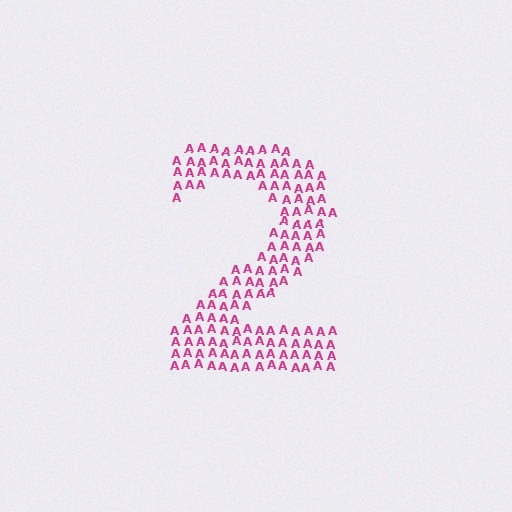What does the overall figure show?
The overall figure shows the digit 2.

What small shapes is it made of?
It is made of small letter A's.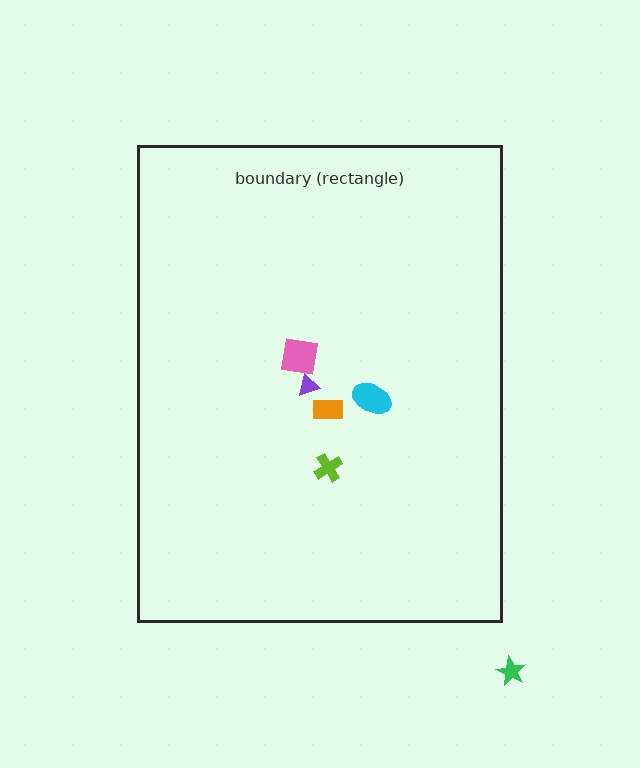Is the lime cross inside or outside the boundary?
Inside.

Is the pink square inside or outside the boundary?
Inside.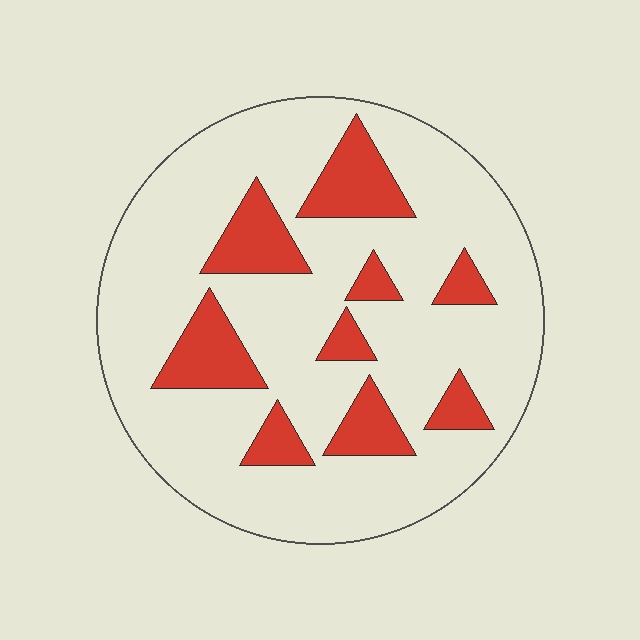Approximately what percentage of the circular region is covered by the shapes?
Approximately 20%.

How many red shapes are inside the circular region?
9.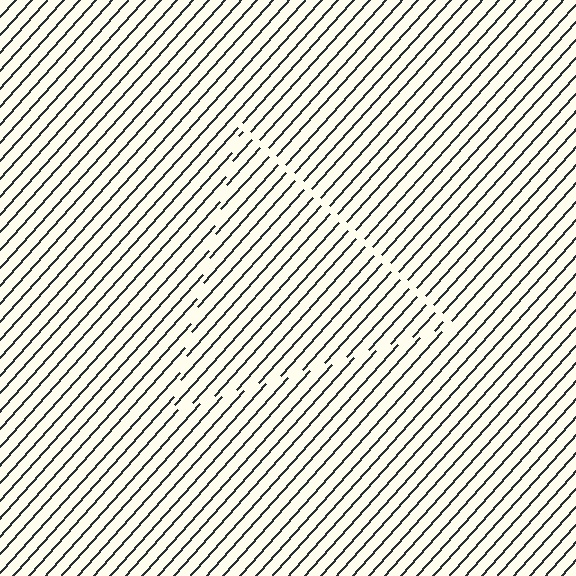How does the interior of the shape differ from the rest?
The interior of the shape contains the same grating, shifted by half a period — the contour is defined by the phase discontinuity where line-ends from the inner and outer gratings abut.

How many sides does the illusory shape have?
3 sides — the line-ends trace a triangle.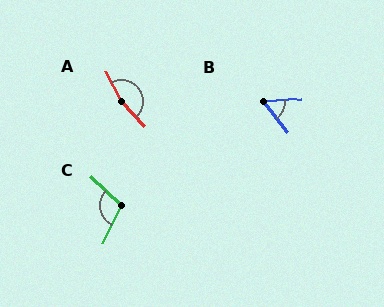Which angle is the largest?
A, at approximately 163 degrees.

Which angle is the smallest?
B, at approximately 56 degrees.